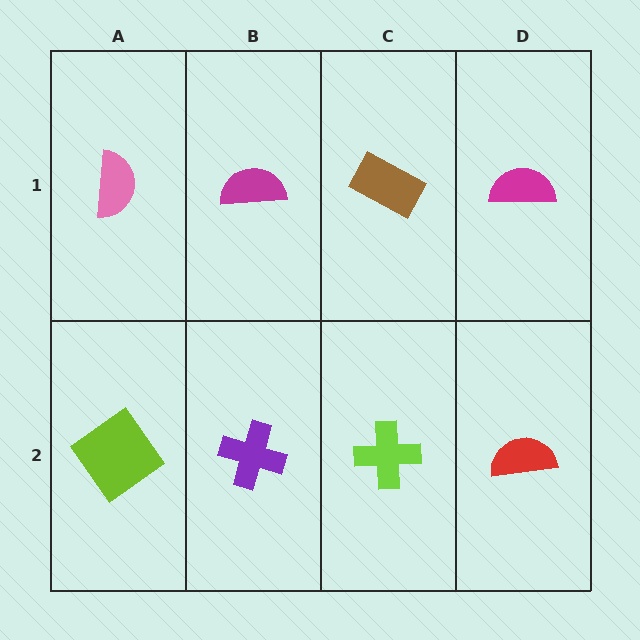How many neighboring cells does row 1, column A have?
2.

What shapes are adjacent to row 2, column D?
A magenta semicircle (row 1, column D), a lime cross (row 2, column C).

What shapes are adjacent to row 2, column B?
A magenta semicircle (row 1, column B), a lime diamond (row 2, column A), a lime cross (row 2, column C).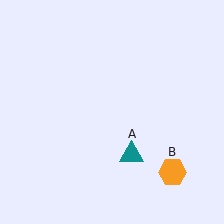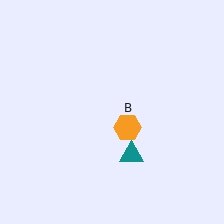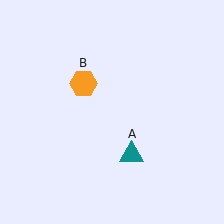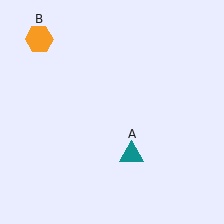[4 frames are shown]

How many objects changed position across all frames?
1 object changed position: orange hexagon (object B).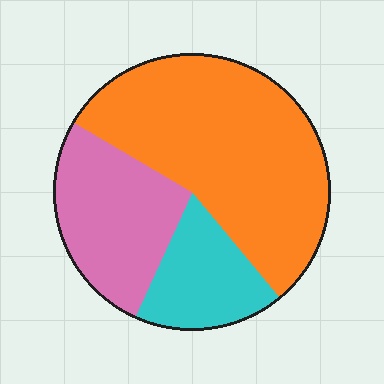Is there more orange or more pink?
Orange.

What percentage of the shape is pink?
Pink covers 27% of the shape.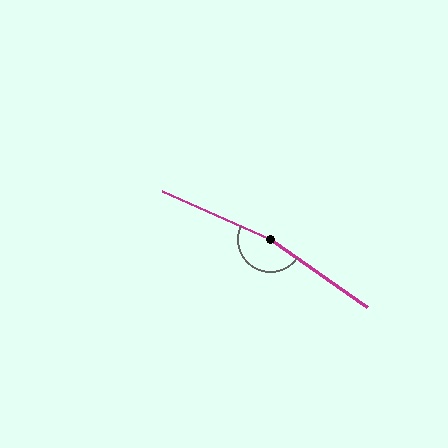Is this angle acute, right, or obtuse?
It is obtuse.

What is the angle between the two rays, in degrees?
Approximately 169 degrees.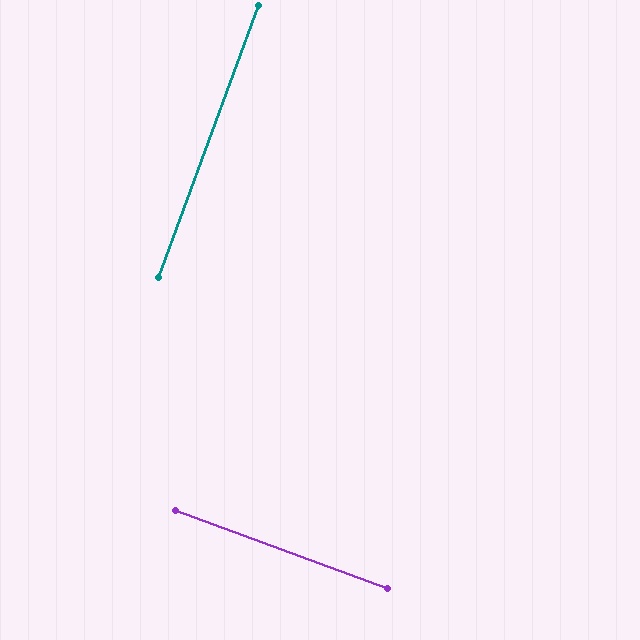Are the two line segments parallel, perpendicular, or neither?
Perpendicular — they meet at approximately 90°.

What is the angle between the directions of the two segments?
Approximately 90 degrees.